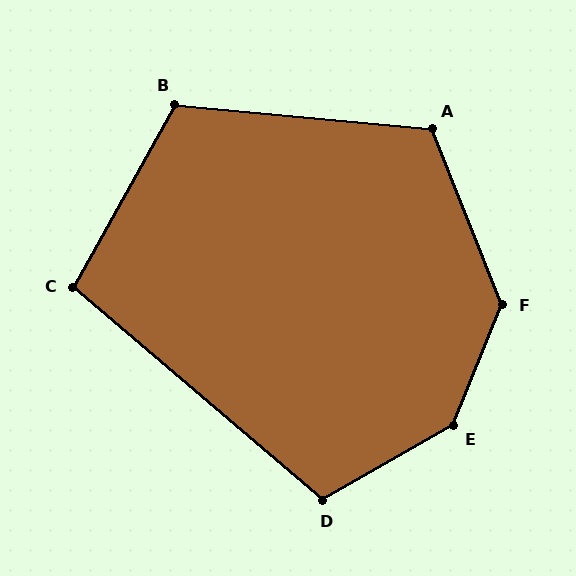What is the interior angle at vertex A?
Approximately 117 degrees (obtuse).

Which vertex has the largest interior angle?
E, at approximately 142 degrees.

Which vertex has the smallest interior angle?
C, at approximately 101 degrees.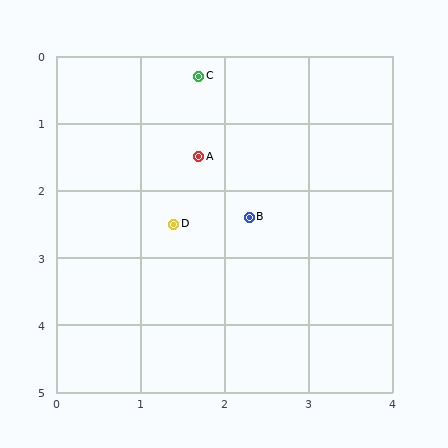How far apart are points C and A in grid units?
Points C and A are about 1.2 grid units apart.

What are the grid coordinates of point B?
Point B is at approximately (2.3, 2.4).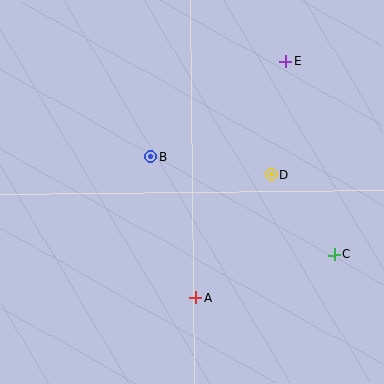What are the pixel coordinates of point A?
Point A is at (196, 298).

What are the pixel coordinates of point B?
Point B is at (150, 157).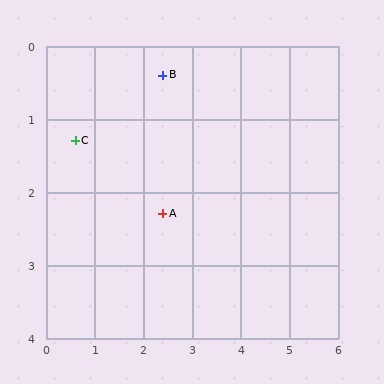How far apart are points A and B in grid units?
Points A and B are about 1.9 grid units apart.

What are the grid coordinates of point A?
Point A is at approximately (2.4, 2.3).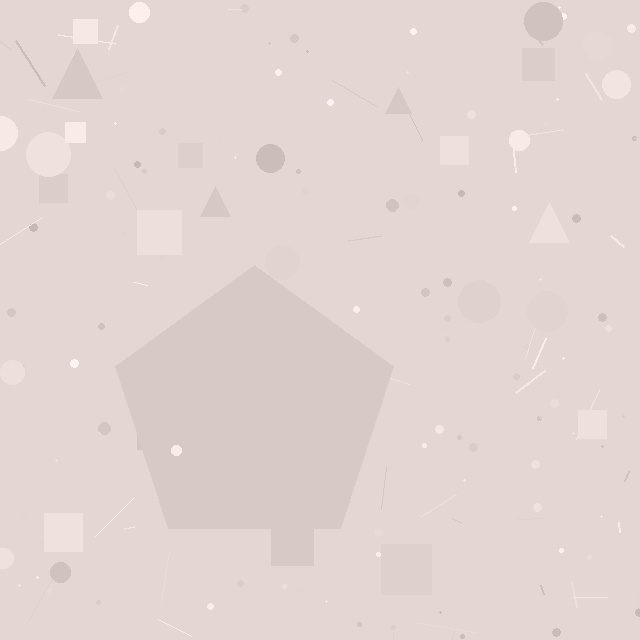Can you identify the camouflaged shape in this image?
The camouflaged shape is a pentagon.